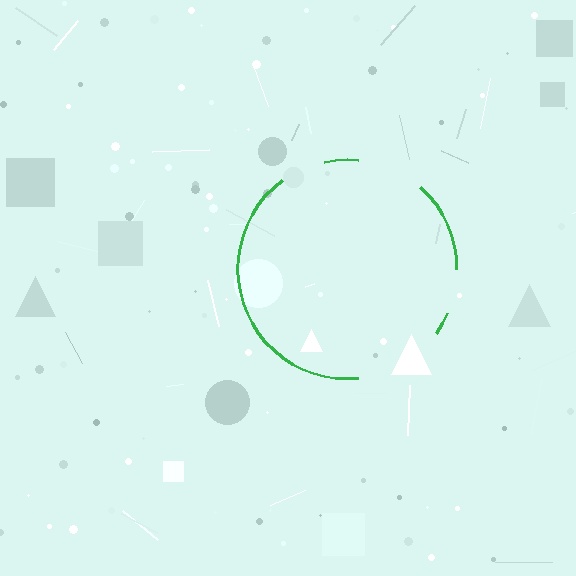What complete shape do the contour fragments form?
The contour fragments form a circle.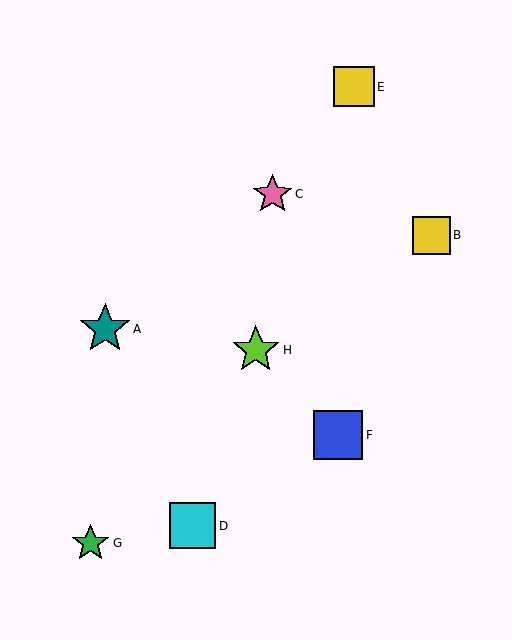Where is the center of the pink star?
The center of the pink star is at (273, 194).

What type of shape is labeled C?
Shape C is a pink star.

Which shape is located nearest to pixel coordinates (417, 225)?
The yellow square (labeled B) at (431, 235) is nearest to that location.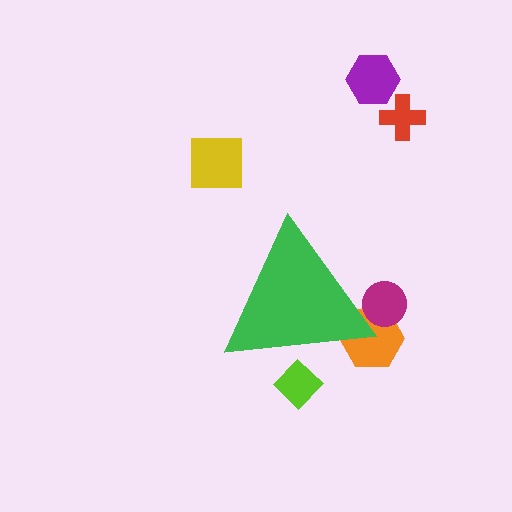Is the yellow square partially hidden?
No, the yellow square is fully visible.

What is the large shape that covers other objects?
A green triangle.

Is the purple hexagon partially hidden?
No, the purple hexagon is fully visible.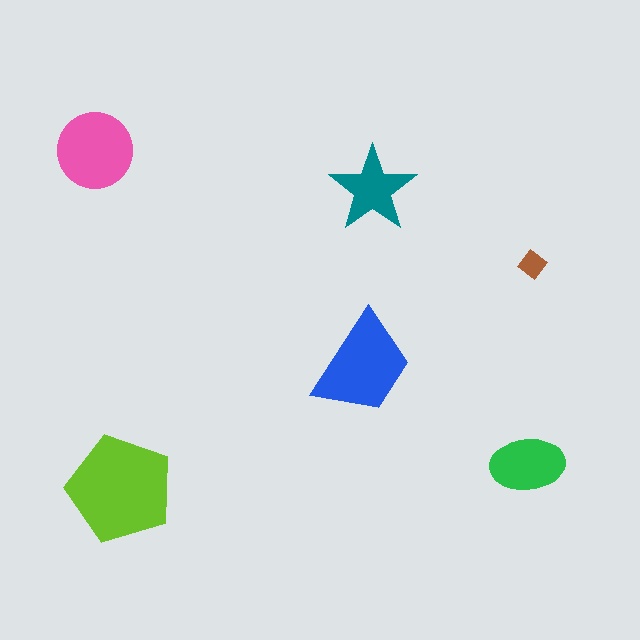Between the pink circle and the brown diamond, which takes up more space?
The pink circle.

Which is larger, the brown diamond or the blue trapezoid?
The blue trapezoid.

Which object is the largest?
The lime pentagon.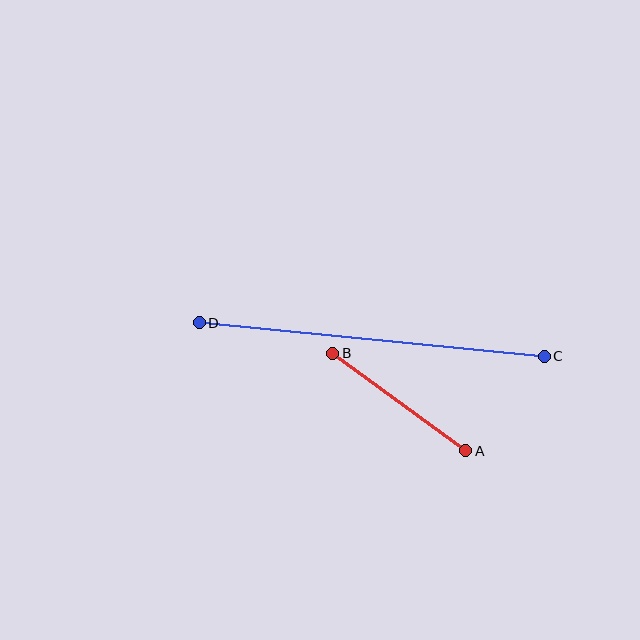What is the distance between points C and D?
The distance is approximately 347 pixels.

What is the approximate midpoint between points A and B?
The midpoint is at approximately (399, 402) pixels.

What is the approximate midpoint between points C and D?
The midpoint is at approximately (372, 339) pixels.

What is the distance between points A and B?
The distance is approximately 165 pixels.